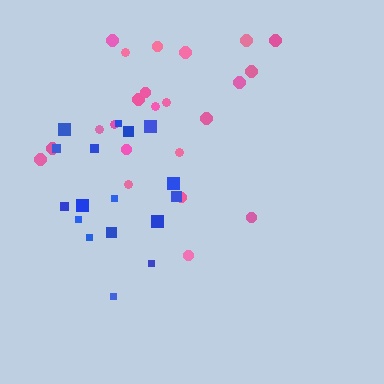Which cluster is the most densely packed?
Blue.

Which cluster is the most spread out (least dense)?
Pink.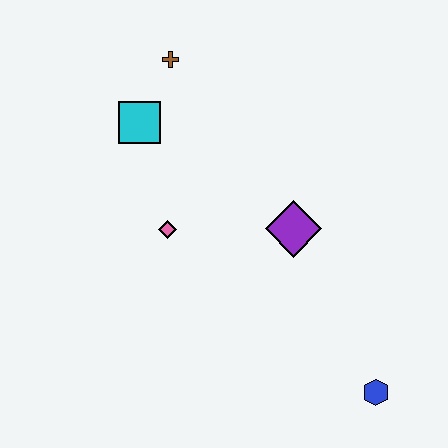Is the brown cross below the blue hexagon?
No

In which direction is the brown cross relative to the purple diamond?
The brown cross is above the purple diamond.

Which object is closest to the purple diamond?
The pink diamond is closest to the purple diamond.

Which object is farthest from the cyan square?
The blue hexagon is farthest from the cyan square.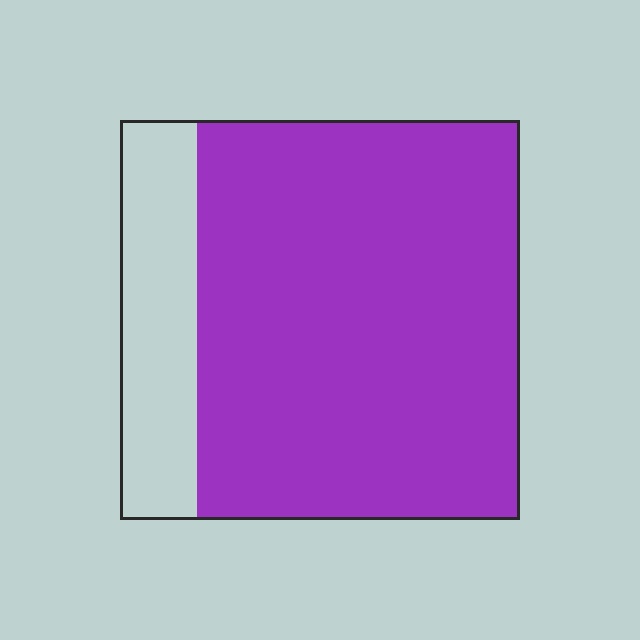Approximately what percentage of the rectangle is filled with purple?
Approximately 80%.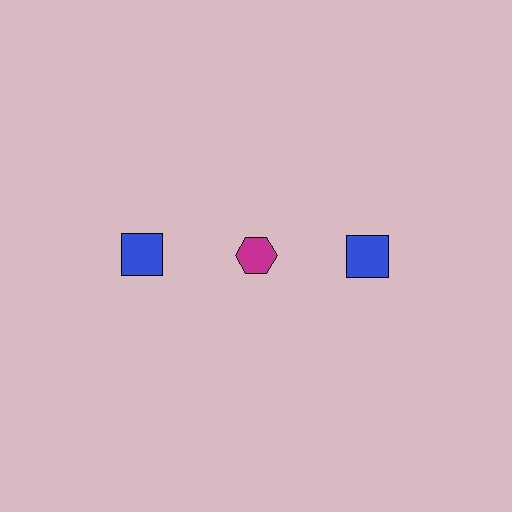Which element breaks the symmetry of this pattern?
The magenta hexagon in the top row, second from left column breaks the symmetry. All other shapes are blue squares.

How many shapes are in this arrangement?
There are 3 shapes arranged in a grid pattern.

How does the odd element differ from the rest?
It differs in both color (magenta instead of blue) and shape (hexagon instead of square).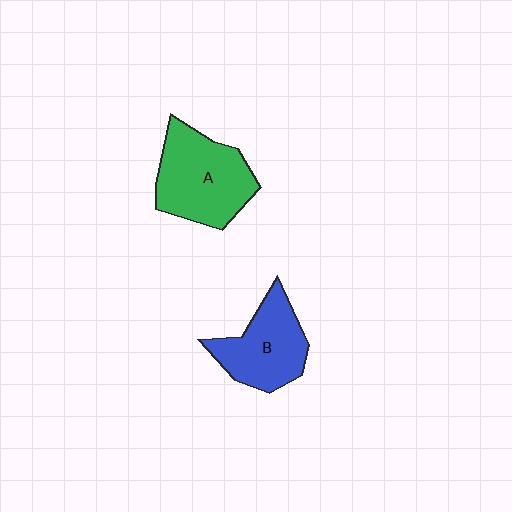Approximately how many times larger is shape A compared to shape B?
Approximately 1.2 times.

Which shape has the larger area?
Shape A (green).